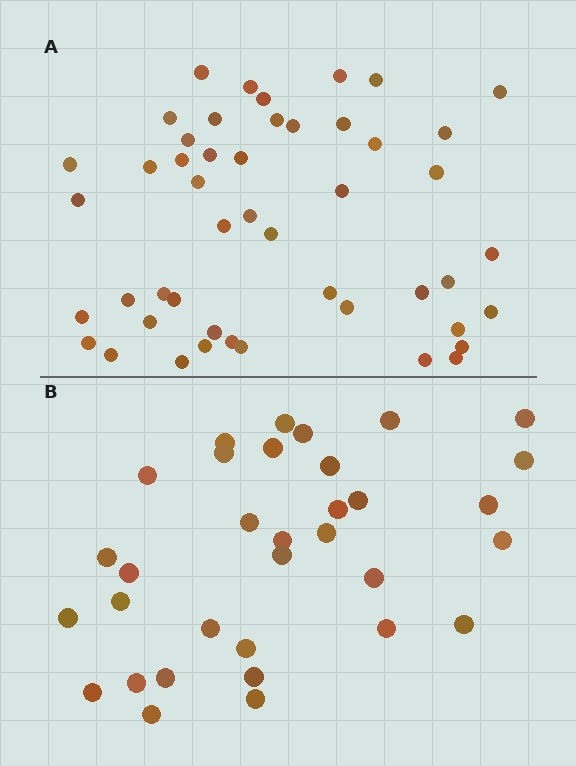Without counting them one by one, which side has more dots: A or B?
Region A (the top region) has more dots.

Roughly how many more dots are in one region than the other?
Region A has approximately 15 more dots than region B.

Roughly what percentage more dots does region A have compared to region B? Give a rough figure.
About 45% more.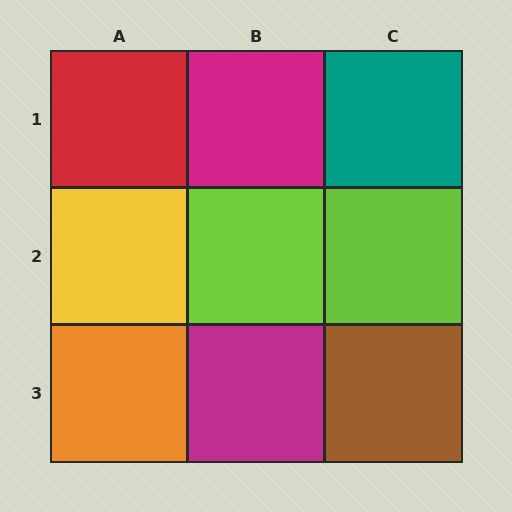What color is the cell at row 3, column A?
Orange.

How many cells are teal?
1 cell is teal.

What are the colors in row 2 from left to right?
Yellow, lime, lime.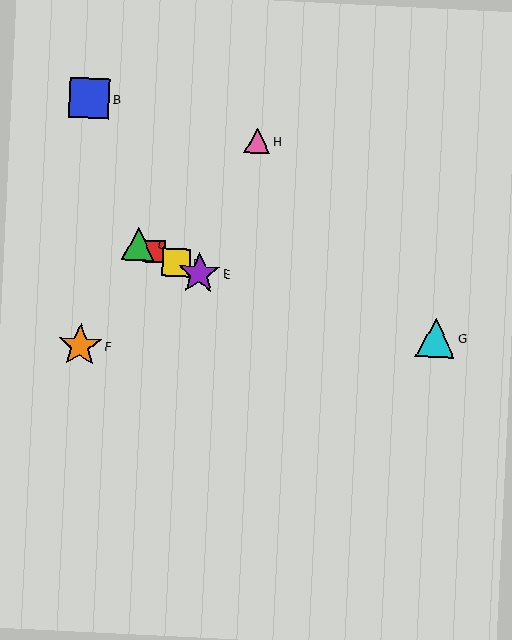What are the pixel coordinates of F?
Object F is at (80, 346).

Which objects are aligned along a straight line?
Objects A, C, D, E are aligned along a straight line.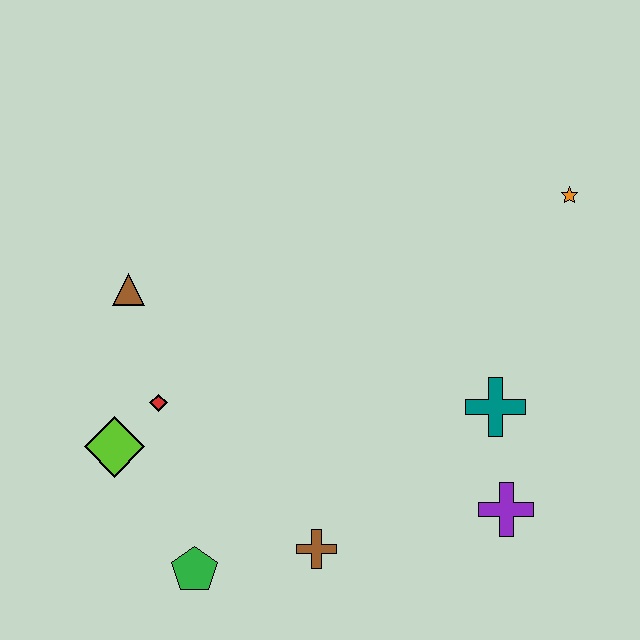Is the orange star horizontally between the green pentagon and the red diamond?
No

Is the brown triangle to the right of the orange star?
No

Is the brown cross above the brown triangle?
No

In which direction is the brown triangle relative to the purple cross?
The brown triangle is to the left of the purple cross.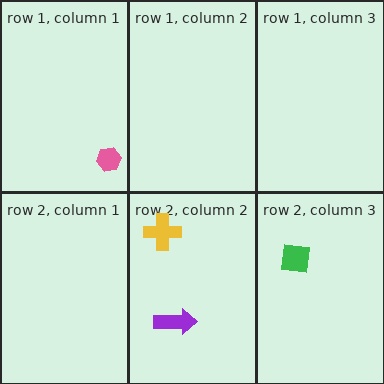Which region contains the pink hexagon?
The row 1, column 1 region.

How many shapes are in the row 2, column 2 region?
2.